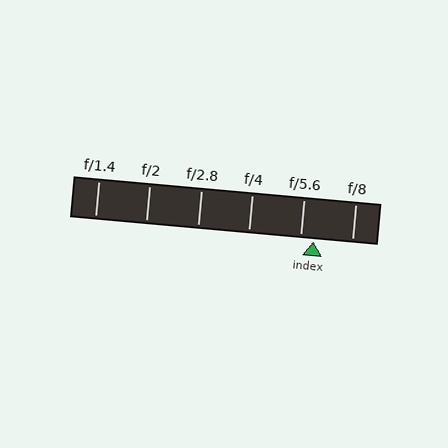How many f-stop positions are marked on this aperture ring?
There are 6 f-stop positions marked.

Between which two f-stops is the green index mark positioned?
The index mark is between f/5.6 and f/8.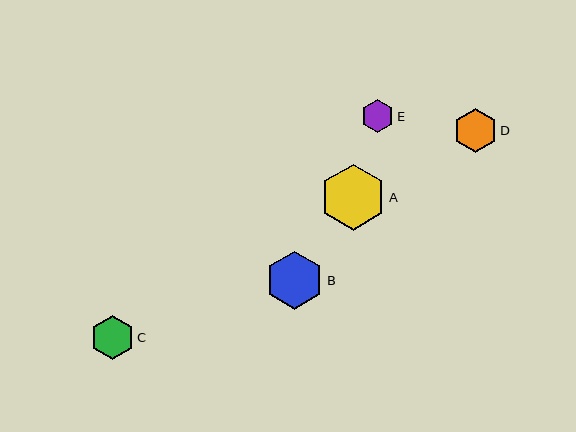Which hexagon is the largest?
Hexagon A is the largest with a size of approximately 66 pixels.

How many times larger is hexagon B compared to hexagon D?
Hexagon B is approximately 1.3 times the size of hexagon D.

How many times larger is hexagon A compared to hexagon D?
Hexagon A is approximately 1.5 times the size of hexagon D.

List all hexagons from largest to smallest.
From largest to smallest: A, B, D, C, E.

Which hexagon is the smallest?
Hexagon E is the smallest with a size of approximately 32 pixels.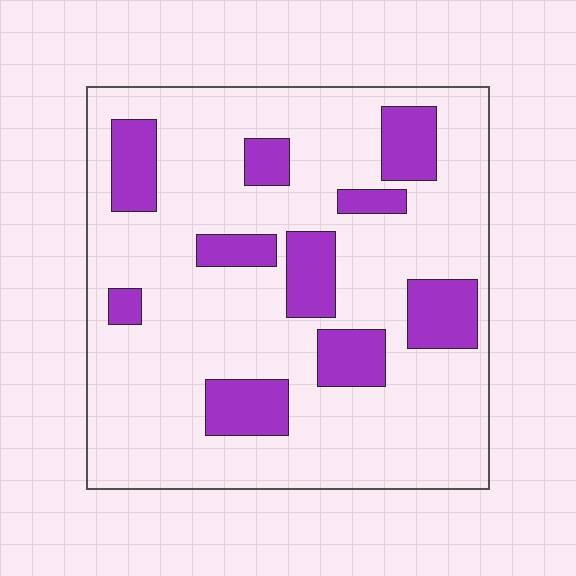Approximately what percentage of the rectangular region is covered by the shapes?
Approximately 20%.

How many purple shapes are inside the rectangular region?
10.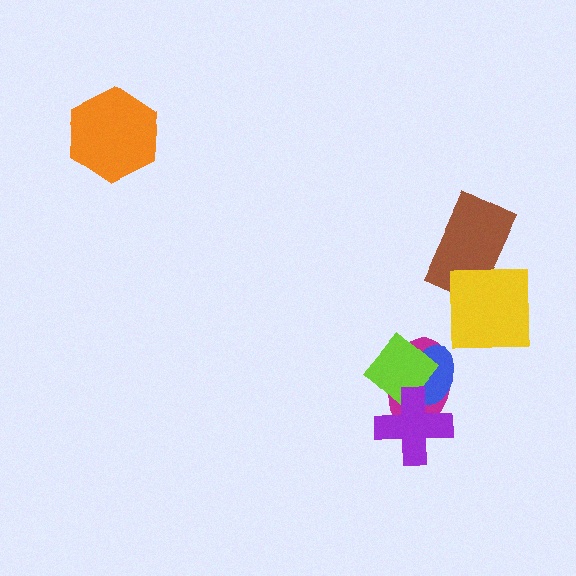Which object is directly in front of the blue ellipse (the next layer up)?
The lime diamond is directly in front of the blue ellipse.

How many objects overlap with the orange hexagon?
0 objects overlap with the orange hexagon.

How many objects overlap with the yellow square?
1 object overlaps with the yellow square.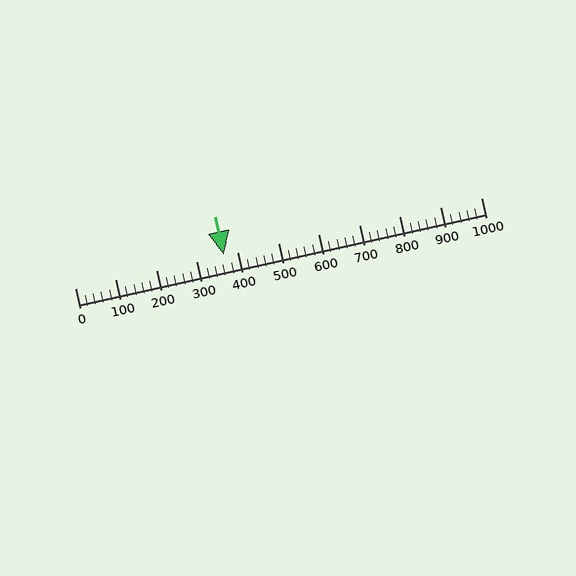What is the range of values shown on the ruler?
The ruler shows values from 0 to 1000.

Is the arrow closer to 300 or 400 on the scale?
The arrow is closer to 400.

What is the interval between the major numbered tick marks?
The major tick marks are spaced 100 units apart.